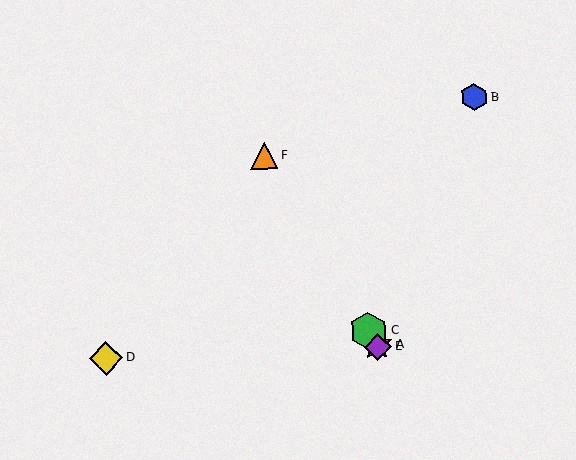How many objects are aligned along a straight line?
4 objects (A, C, E, F) are aligned along a straight line.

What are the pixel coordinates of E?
Object E is at (378, 347).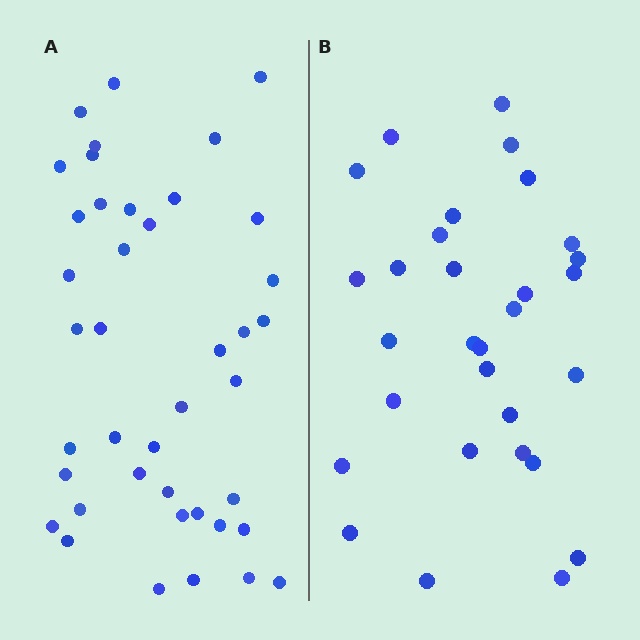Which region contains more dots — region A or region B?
Region A (the left region) has more dots.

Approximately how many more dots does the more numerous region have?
Region A has roughly 12 or so more dots than region B.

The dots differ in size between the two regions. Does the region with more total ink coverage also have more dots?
No. Region B has more total ink coverage because its dots are larger, but region A actually contains more individual dots. Total area can be misleading — the number of items is what matters here.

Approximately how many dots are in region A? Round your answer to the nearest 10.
About 40 dots. (The exact count is 41, which rounds to 40.)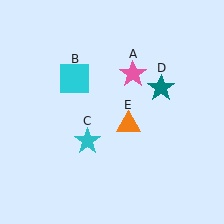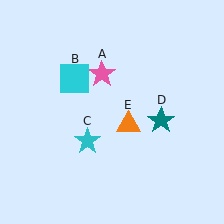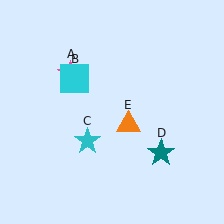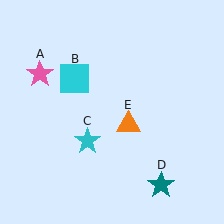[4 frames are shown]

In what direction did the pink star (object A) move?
The pink star (object A) moved left.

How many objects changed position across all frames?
2 objects changed position: pink star (object A), teal star (object D).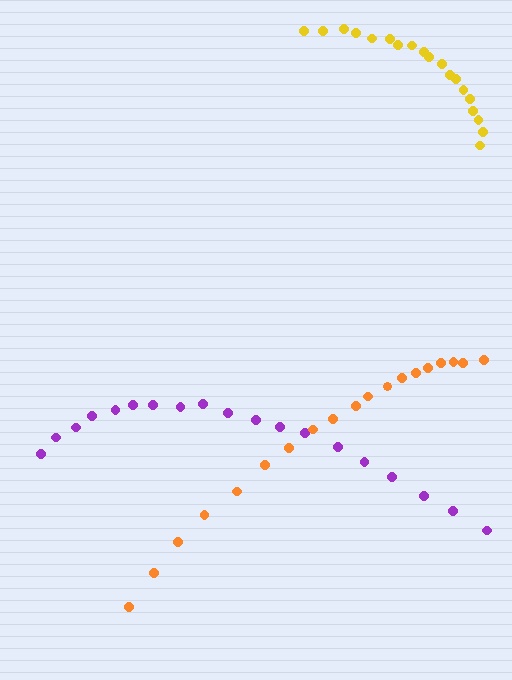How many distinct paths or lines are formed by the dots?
There are 3 distinct paths.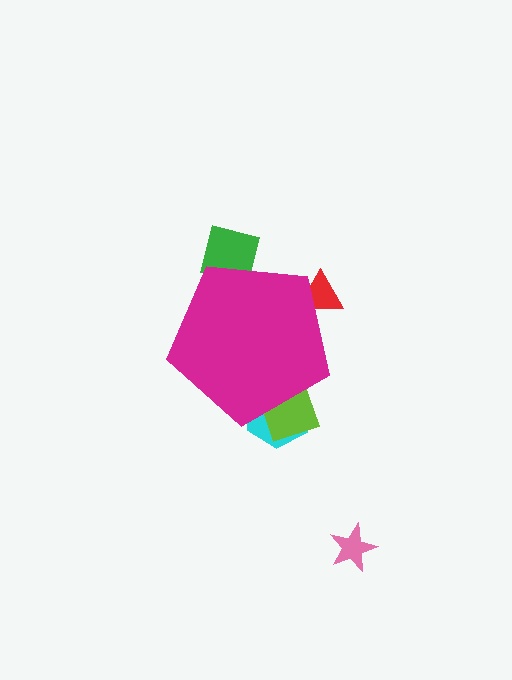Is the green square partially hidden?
Yes, the green square is partially hidden behind the magenta pentagon.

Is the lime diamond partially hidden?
Yes, the lime diamond is partially hidden behind the magenta pentagon.